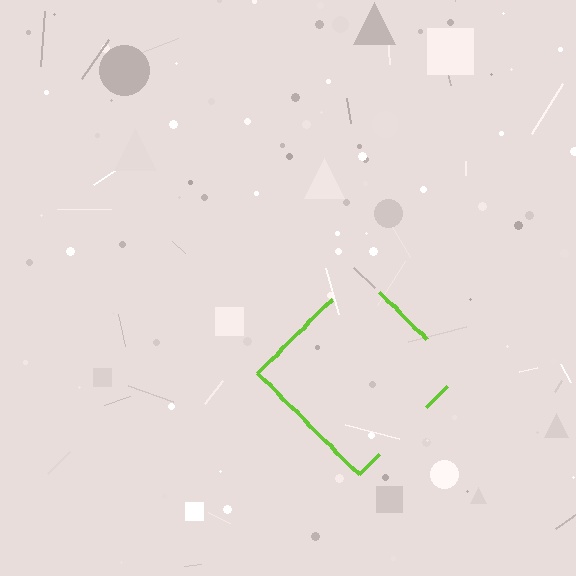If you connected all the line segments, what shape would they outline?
They would outline a diamond.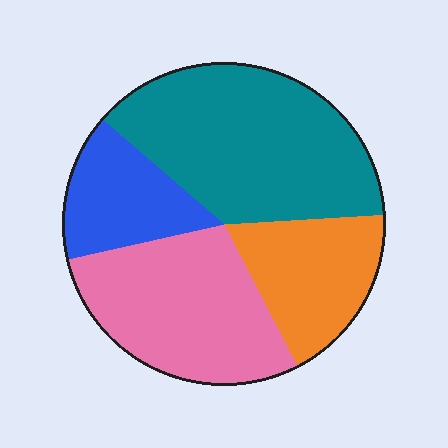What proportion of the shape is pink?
Pink covers about 30% of the shape.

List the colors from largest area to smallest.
From largest to smallest: teal, pink, orange, blue.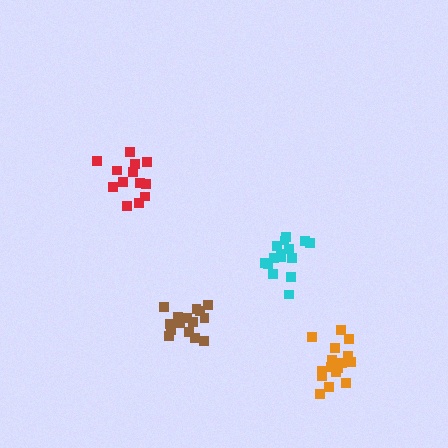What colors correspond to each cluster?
The clusters are colored: brown, red, orange, cyan.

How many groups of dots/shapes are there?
There are 4 groups.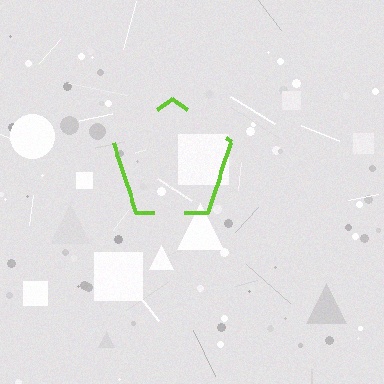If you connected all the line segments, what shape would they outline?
They would outline a pentagon.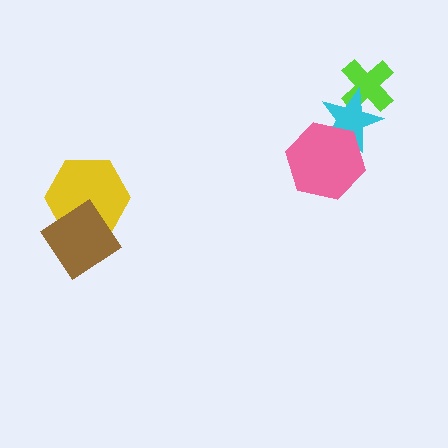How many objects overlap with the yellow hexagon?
1 object overlaps with the yellow hexagon.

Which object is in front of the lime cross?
The cyan star is in front of the lime cross.